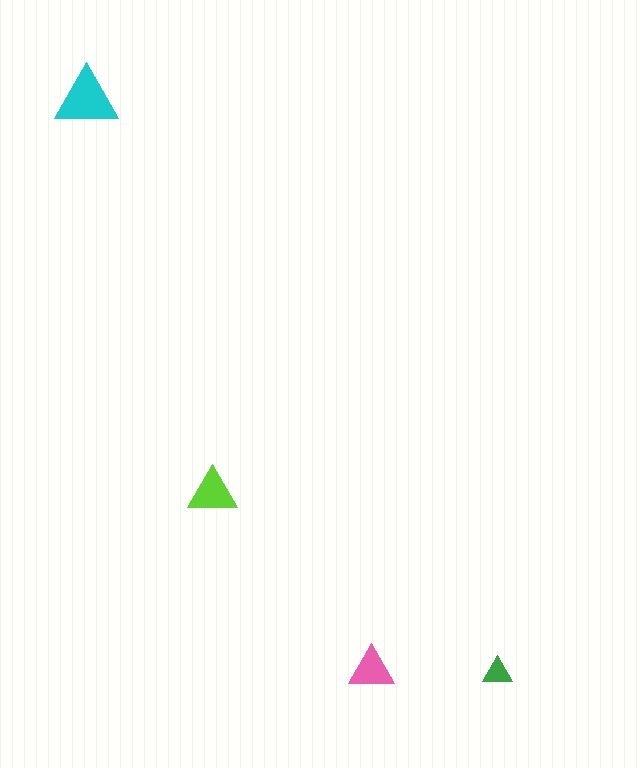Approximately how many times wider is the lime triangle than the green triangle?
About 1.5 times wider.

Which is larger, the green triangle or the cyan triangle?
The cyan one.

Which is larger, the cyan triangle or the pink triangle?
The cyan one.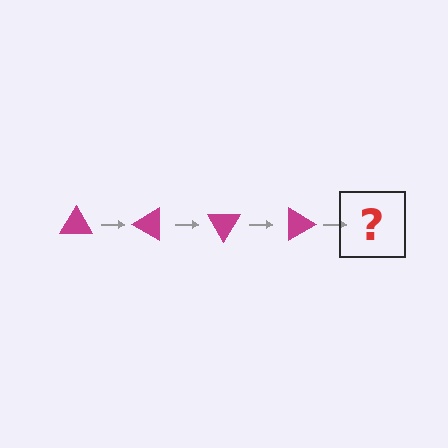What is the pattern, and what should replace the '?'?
The pattern is that the triangle rotates 30 degrees each step. The '?' should be a magenta triangle rotated 120 degrees.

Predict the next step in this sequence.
The next step is a magenta triangle rotated 120 degrees.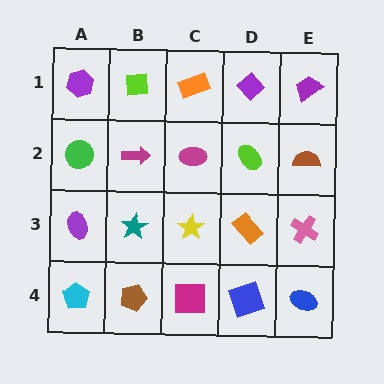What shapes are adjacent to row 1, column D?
A lime ellipse (row 2, column D), an orange rectangle (row 1, column C), a purple trapezoid (row 1, column E).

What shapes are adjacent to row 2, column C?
An orange rectangle (row 1, column C), a yellow star (row 3, column C), a magenta arrow (row 2, column B), a lime ellipse (row 2, column D).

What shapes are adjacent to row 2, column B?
A lime square (row 1, column B), a teal star (row 3, column B), a green circle (row 2, column A), a magenta ellipse (row 2, column C).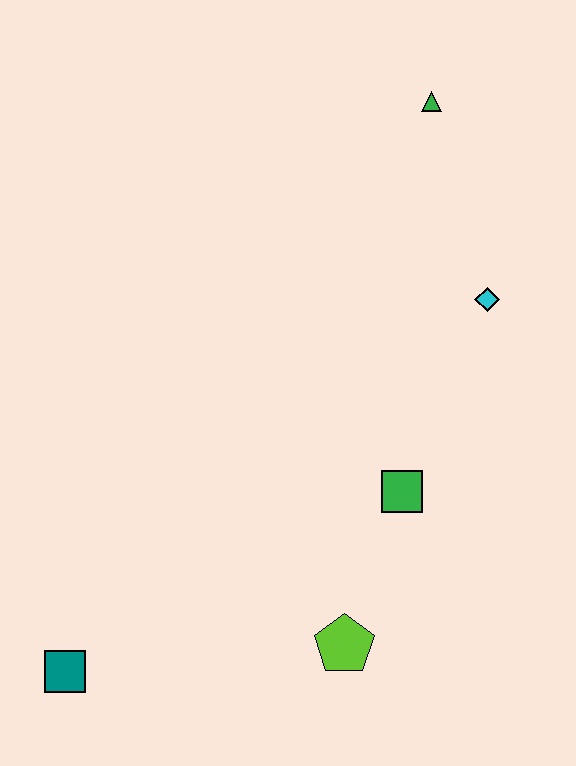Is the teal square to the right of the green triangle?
No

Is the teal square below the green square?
Yes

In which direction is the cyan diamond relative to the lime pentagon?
The cyan diamond is above the lime pentagon.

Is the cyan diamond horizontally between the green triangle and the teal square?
No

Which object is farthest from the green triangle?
The teal square is farthest from the green triangle.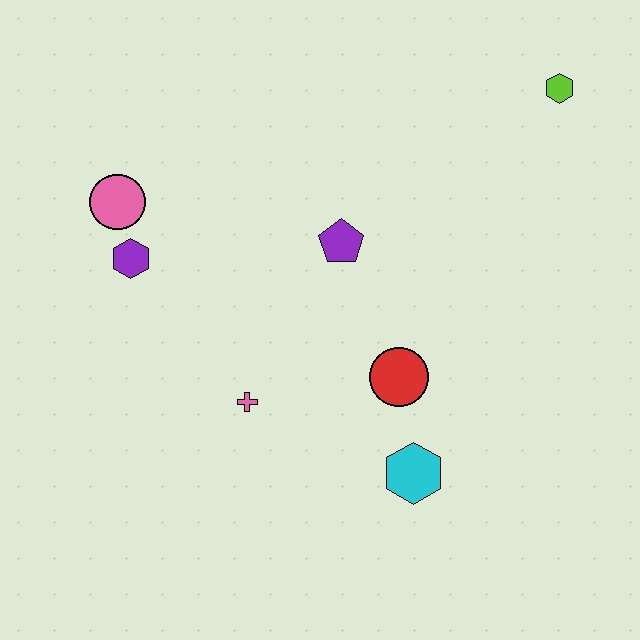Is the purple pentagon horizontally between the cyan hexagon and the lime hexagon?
No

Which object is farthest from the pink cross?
The lime hexagon is farthest from the pink cross.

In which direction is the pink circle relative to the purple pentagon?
The pink circle is to the left of the purple pentagon.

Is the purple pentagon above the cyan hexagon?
Yes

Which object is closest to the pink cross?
The red circle is closest to the pink cross.